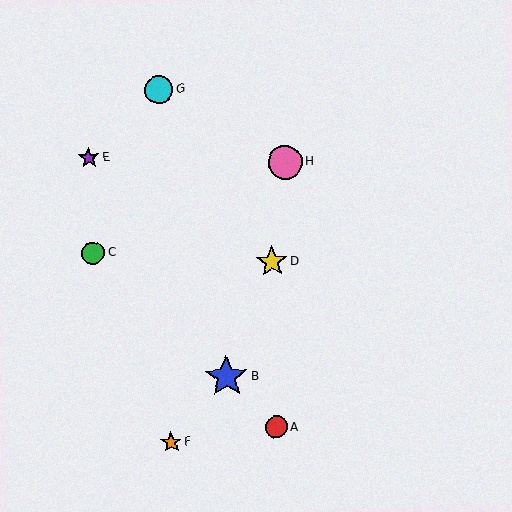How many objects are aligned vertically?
2 objects (F, G) are aligned vertically.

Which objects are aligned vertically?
Objects F, G are aligned vertically.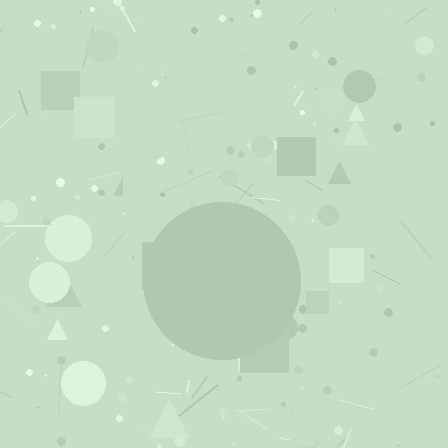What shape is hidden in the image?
A circle is hidden in the image.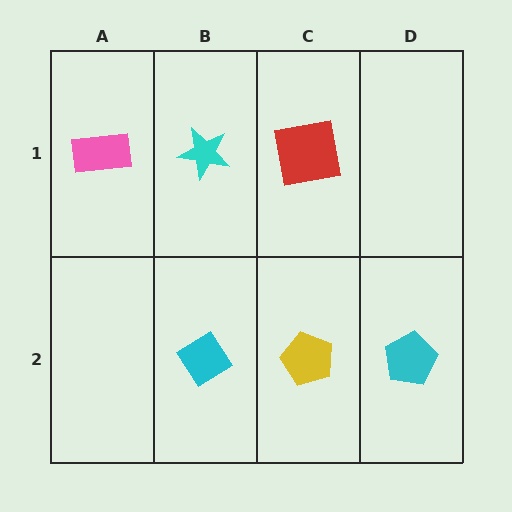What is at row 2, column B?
A cyan diamond.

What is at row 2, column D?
A cyan pentagon.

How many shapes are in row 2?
3 shapes.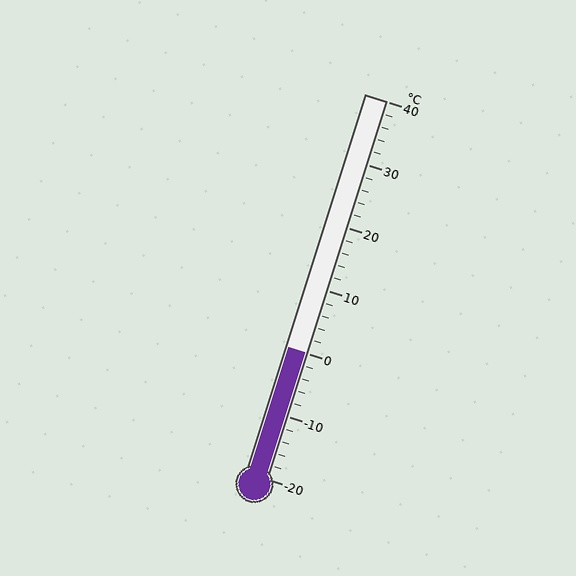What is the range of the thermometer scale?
The thermometer scale ranges from -20°C to 40°C.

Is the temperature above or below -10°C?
The temperature is above -10°C.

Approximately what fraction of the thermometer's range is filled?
The thermometer is filled to approximately 35% of its range.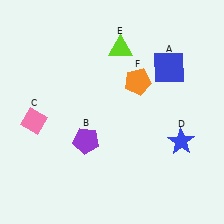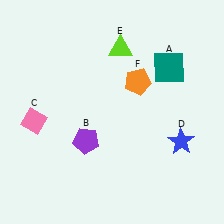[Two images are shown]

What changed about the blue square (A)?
In Image 1, A is blue. In Image 2, it changed to teal.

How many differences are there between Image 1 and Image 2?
There is 1 difference between the two images.